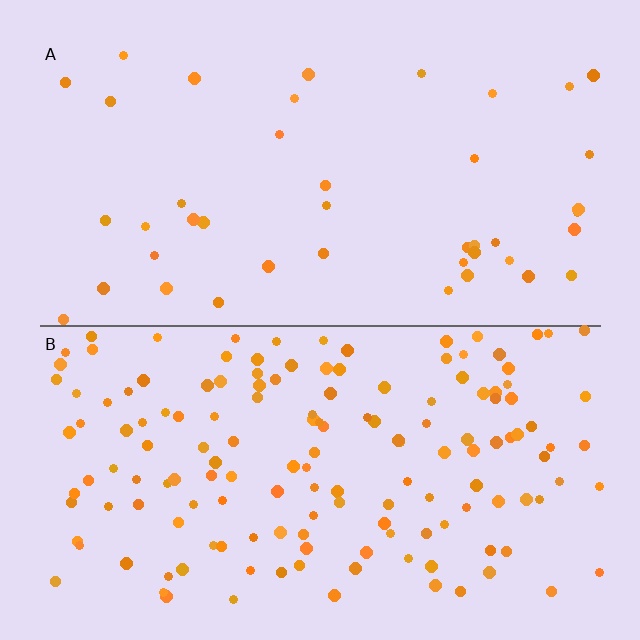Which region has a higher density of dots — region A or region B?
B (the bottom).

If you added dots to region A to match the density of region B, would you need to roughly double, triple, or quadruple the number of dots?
Approximately quadruple.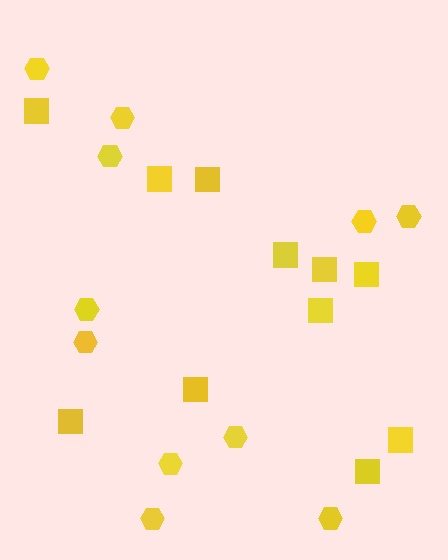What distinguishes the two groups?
There are 2 groups: one group of squares (11) and one group of hexagons (11).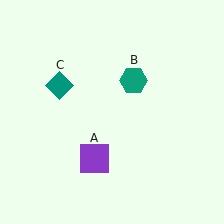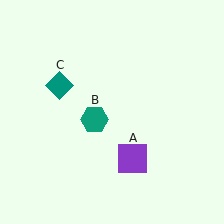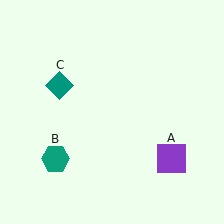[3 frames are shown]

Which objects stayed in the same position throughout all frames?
Teal diamond (object C) remained stationary.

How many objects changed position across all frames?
2 objects changed position: purple square (object A), teal hexagon (object B).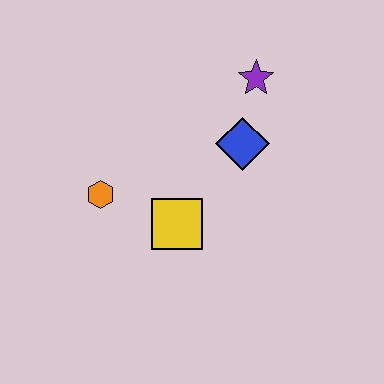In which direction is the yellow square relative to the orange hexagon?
The yellow square is to the right of the orange hexagon.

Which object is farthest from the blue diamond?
The orange hexagon is farthest from the blue diamond.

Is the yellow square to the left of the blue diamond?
Yes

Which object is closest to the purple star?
The blue diamond is closest to the purple star.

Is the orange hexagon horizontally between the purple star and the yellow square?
No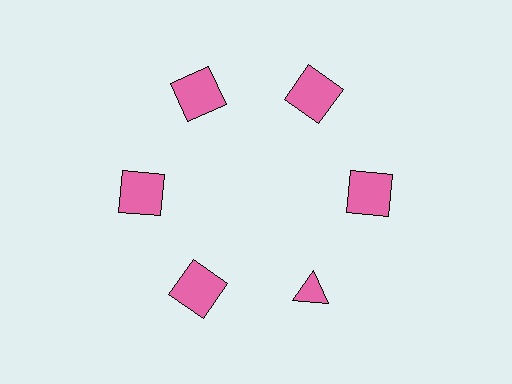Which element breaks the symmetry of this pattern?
The pink triangle at roughly the 5 o'clock position breaks the symmetry. All other shapes are pink squares.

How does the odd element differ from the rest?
It has a different shape: triangle instead of square.